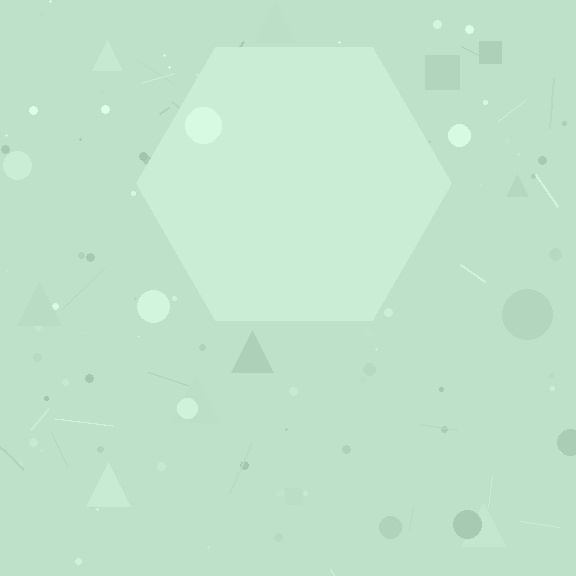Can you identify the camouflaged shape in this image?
The camouflaged shape is a hexagon.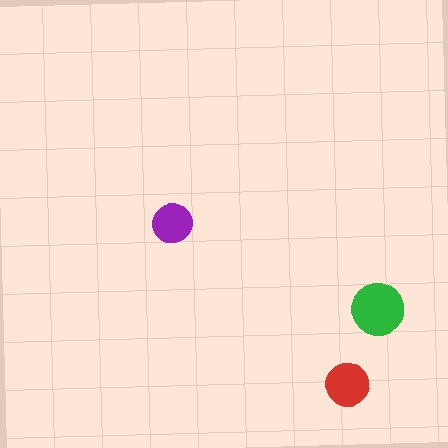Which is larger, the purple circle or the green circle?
The green one.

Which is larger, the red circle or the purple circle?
The red one.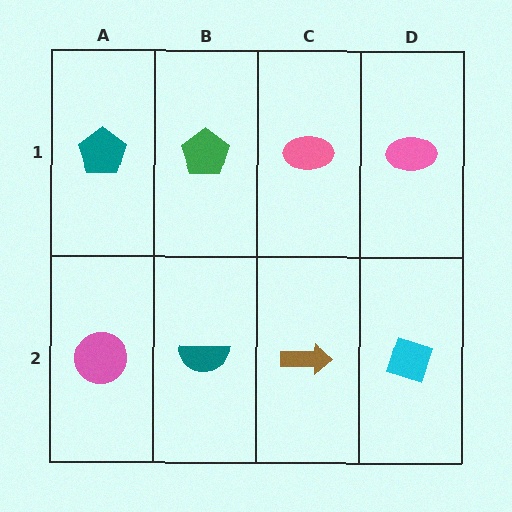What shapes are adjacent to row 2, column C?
A pink ellipse (row 1, column C), a teal semicircle (row 2, column B), a cyan diamond (row 2, column D).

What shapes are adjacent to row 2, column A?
A teal pentagon (row 1, column A), a teal semicircle (row 2, column B).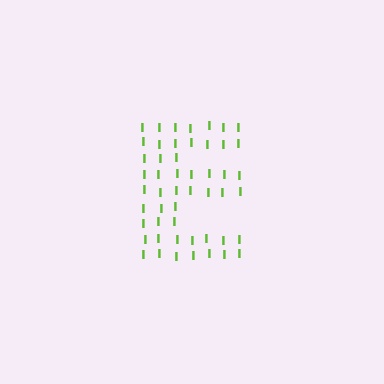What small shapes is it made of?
It is made of small letter I's.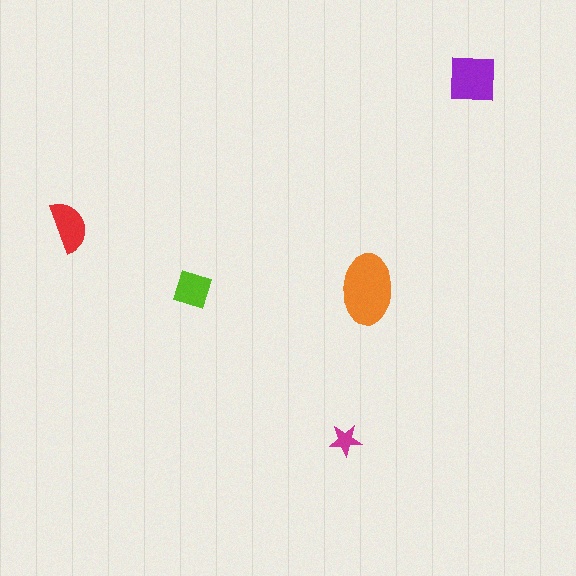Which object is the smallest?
The magenta star.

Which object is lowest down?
The magenta star is bottommost.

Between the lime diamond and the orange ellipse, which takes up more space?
The orange ellipse.